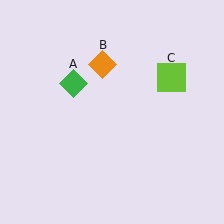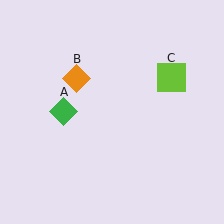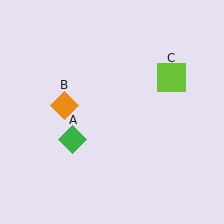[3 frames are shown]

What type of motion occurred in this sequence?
The green diamond (object A), orange diamond (object B) rotated counterclockwise around the center of the scene.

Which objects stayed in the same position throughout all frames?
Lime square (object C) remained stationary.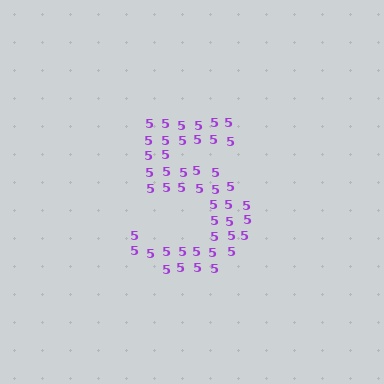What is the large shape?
The large shape is the digit 5.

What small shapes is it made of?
It is made of small digit 5's.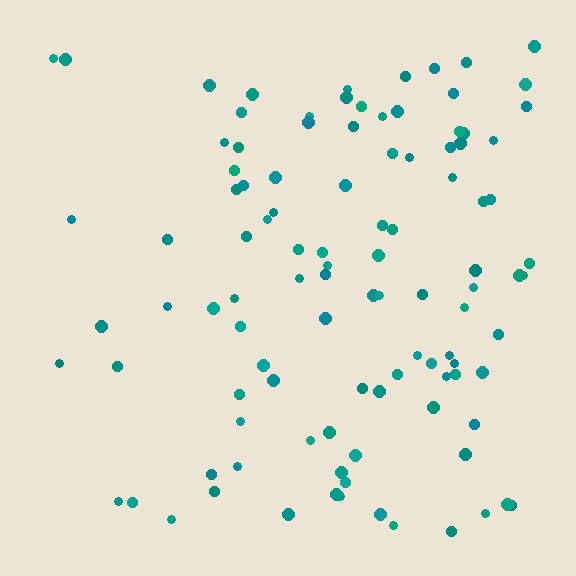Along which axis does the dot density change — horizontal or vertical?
Horizontal.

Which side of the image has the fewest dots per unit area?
The left.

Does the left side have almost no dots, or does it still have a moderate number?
Still a moderate number, just noticeably fewer than the right.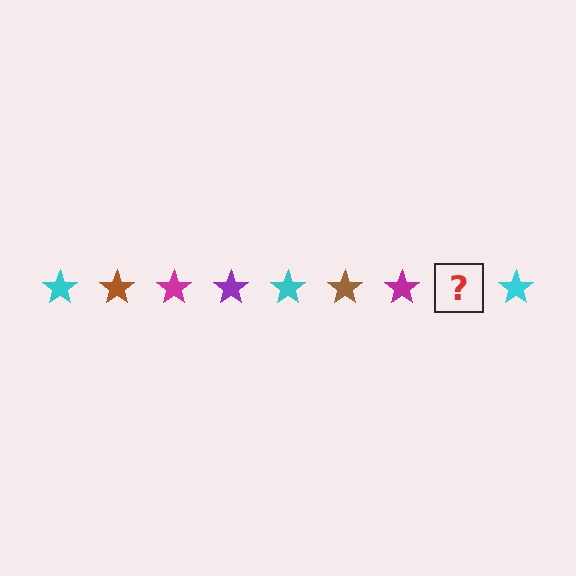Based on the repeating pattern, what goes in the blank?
The blank should be a purple star.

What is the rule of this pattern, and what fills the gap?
The rule is that the pattern cycles through cyan, brown, magenta, purple stars. The gap should be filled with a purple star.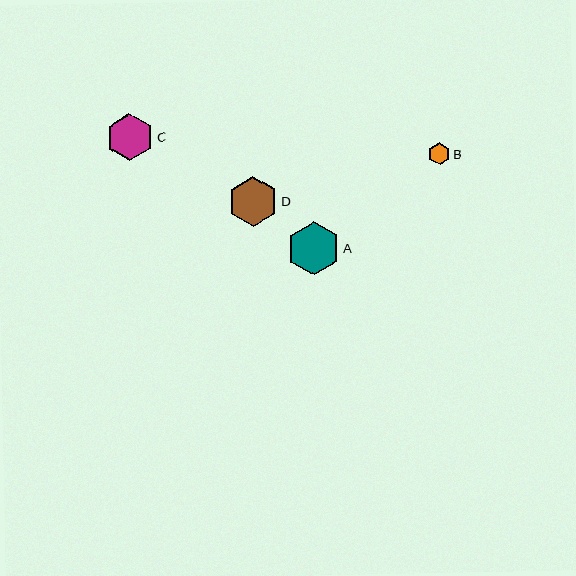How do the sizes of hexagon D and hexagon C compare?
Hexagon D and hexagon C are approximately the same size.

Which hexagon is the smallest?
Hexagon B is the smallest with a size of approximately 22 pixels.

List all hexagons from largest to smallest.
From largest to smallest: A, D, C, B.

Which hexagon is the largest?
Hexagon A is the largest with a size of approximately 53 pixels.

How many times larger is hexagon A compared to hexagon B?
Hexagon A is approximately 2.4 times the size of hexagon B.